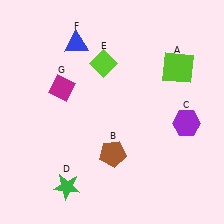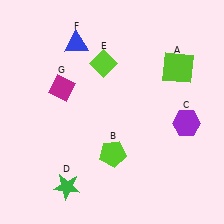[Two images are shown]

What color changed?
The pentagon (B) changed from brown in Image 1 to lime in Image 2.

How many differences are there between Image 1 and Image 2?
There is 1 difference between the two images.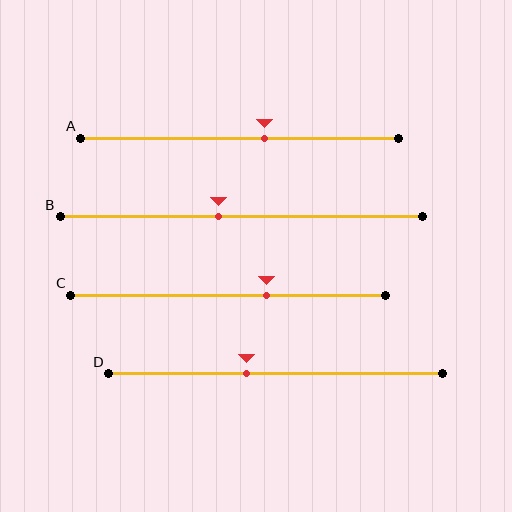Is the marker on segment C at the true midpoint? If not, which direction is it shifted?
No, the marker on segment C is shifted to the right by about 12% of the segment length.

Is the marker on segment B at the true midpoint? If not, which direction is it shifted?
No, the marker on segment B is shifted to the left by about 6% of the segment length.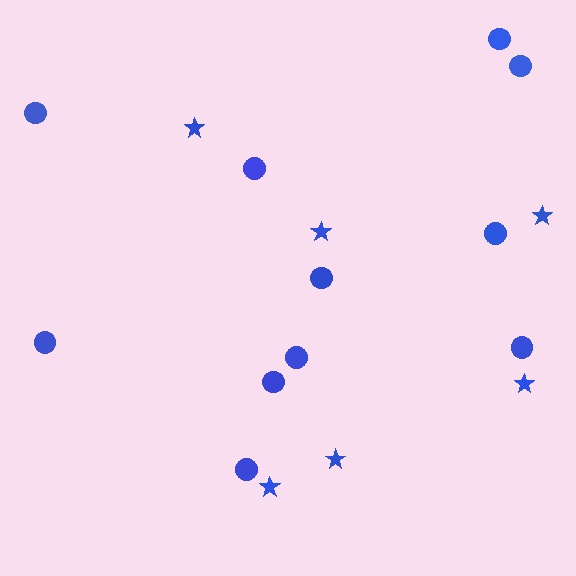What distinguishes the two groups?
There are 2 groups: one group of circles (11) and one group of stars (6).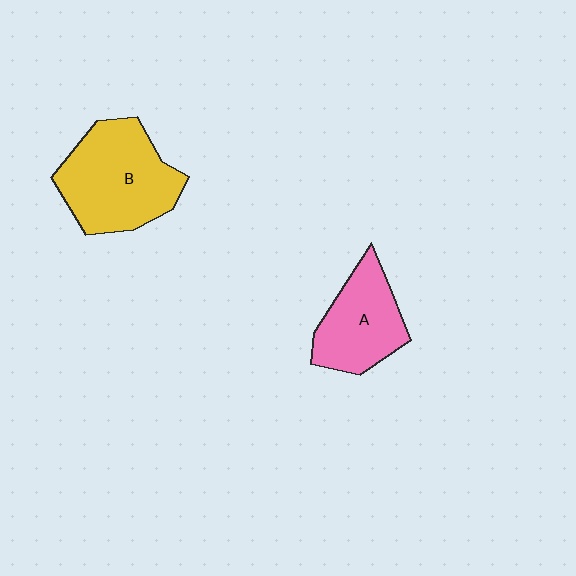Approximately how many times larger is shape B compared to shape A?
Approximately 1.4 times.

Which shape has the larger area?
Shape B (yellow).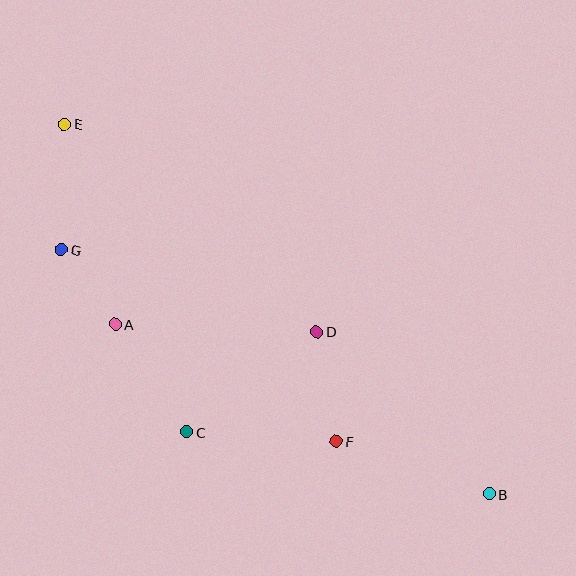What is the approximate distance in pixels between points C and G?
The distance between C and G is approximately 221 pixels.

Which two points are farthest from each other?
Points B and E are farthest from each other.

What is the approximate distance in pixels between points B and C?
The distance between B and C is approximately 309 pixels.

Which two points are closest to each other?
Points A and G are closest to each other.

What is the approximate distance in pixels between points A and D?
The distance between A and D is approximately 201 pixels.